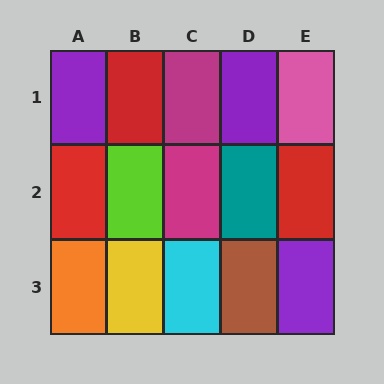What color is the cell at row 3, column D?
Brown.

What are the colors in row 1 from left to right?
Purple, red, magenta, purple, pink.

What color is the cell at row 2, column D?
Teal.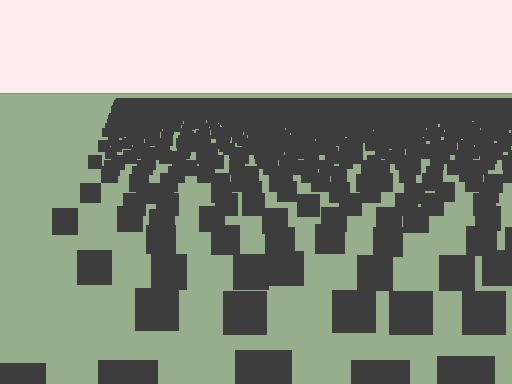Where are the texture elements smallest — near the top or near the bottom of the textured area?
Near the top.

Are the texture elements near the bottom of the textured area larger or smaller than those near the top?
Larger. Near the bottom, elements are closer to the viewer and appear at a bigger on-screen size.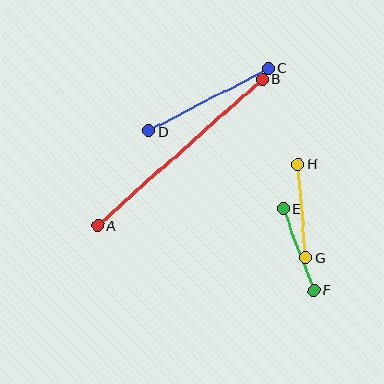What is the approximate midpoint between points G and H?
The midpoint is at approximately (302, 211) pixels.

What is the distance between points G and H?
The distance is approximately 93 pixels.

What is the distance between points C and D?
The distance is approximately 135 pixels.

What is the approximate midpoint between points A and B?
The midpoint is at approximately (180, 152) pixels.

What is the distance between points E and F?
The distance is approximately 87 pixels.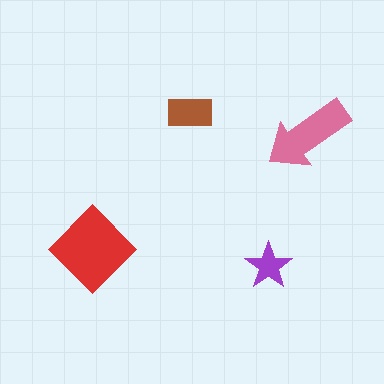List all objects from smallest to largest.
The purple star, the brown rectangle, the pink arrow, the red diamond.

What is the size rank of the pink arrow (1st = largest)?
2nd.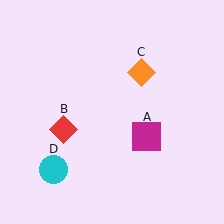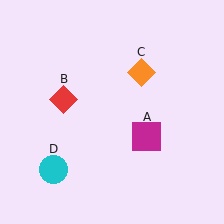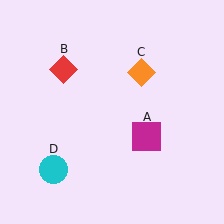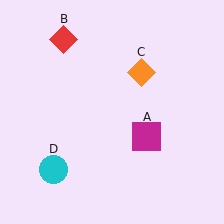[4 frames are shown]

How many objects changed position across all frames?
1 object changed position: red diamond (object B).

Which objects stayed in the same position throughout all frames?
Magenta square (object A) and orange diamond (object C) and cyan circle (object D) remained stationary.